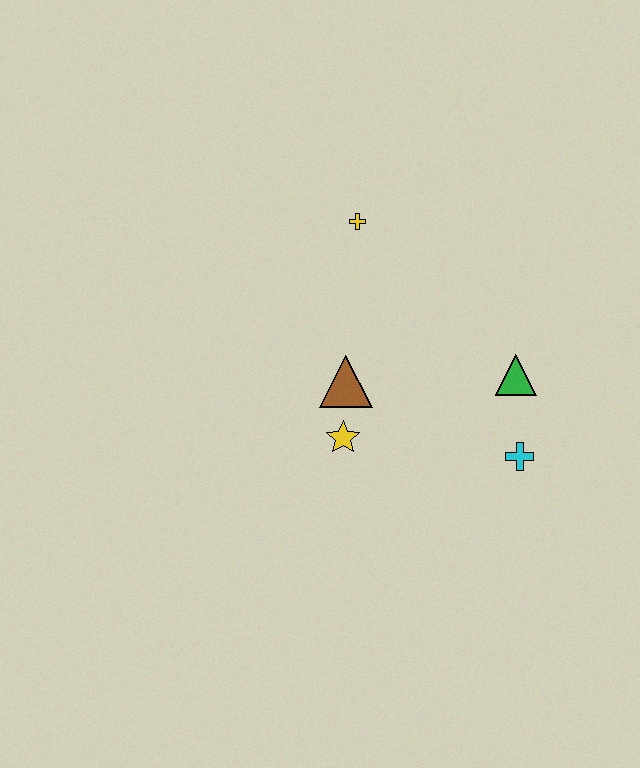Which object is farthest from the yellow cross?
The cyan cross is farthest from the yellow cross.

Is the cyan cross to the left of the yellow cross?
No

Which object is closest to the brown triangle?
The yellow star is closest to the brown triangle.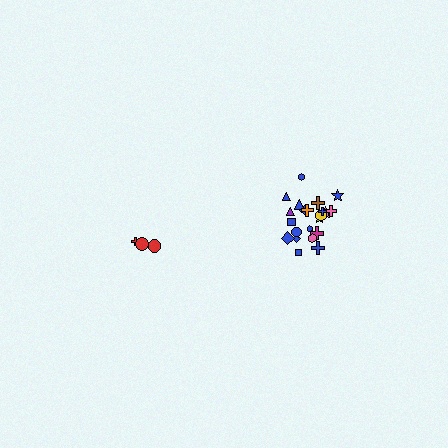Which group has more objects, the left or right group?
The right group.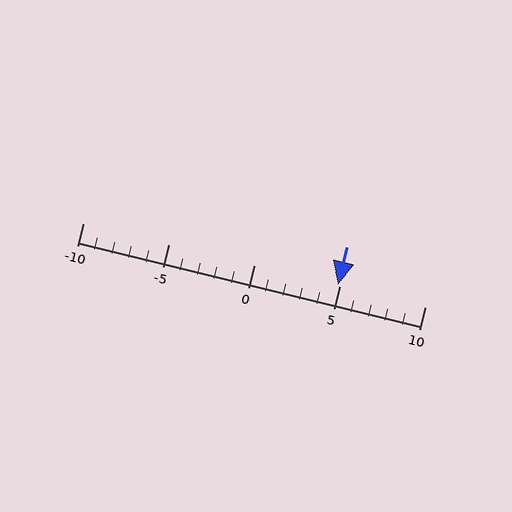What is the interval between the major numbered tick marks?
The major tick marks are spaced 5 units apart.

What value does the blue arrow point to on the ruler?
The blue arrow points to approximately 5.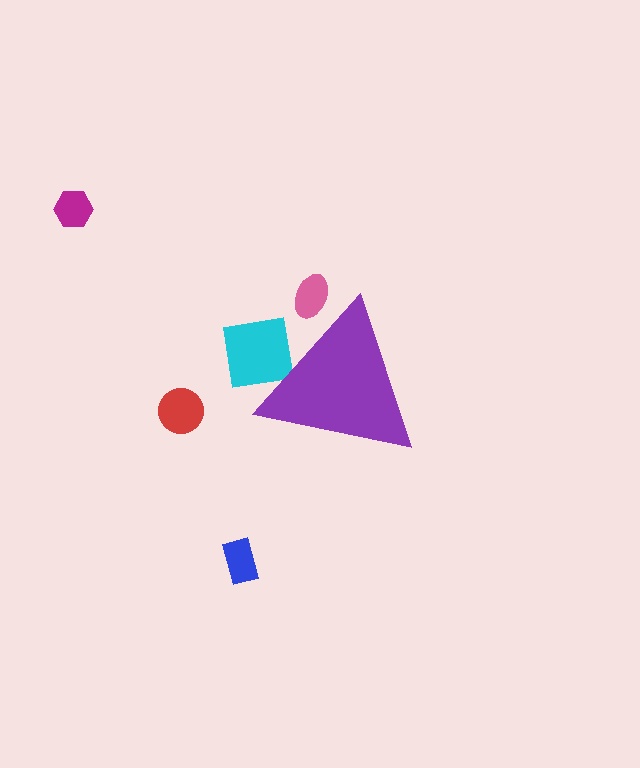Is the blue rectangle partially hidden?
No, the blue rectangle is fully visible.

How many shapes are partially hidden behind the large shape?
2 shapes are partially hidden.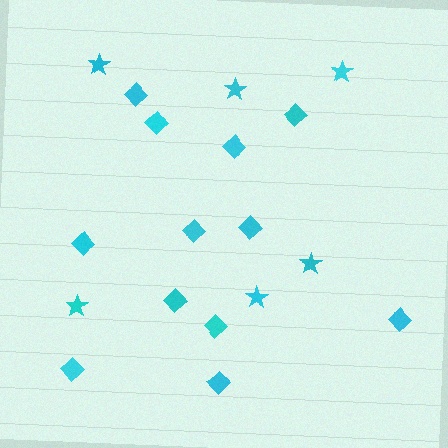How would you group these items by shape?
There are 2 groups: one group of diamonds (12) and one group of stars (6).